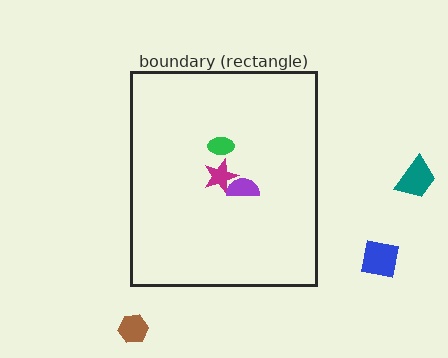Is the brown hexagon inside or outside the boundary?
Outside.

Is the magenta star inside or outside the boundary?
Inside.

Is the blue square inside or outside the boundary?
Outside.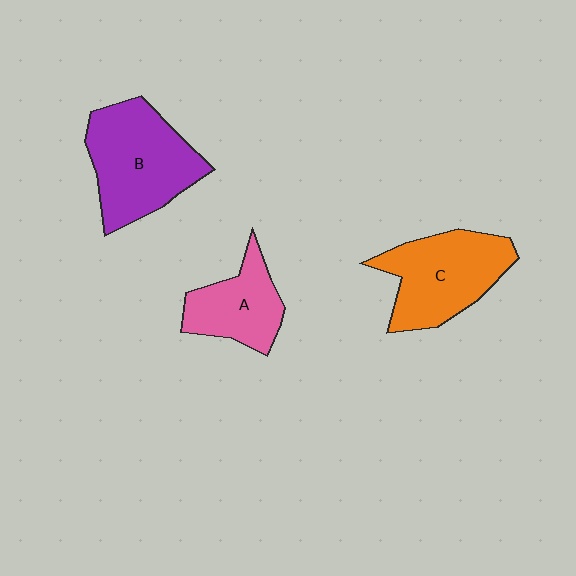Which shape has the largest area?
Shape B (purple).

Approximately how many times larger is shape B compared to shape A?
Approximately 1.6 times.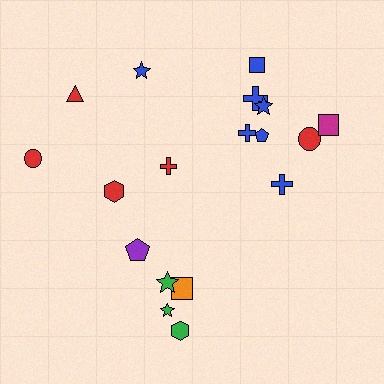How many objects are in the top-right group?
There are 8 objects.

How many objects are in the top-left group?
There are 5 objects.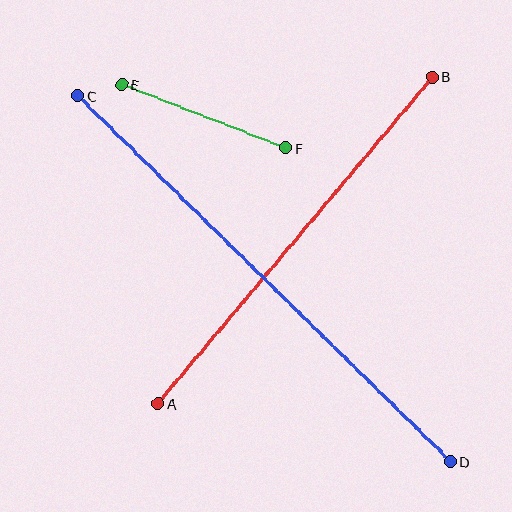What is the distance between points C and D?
The distance is approximately 522 pixels.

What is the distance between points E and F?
The distance is approximately 175 pixels.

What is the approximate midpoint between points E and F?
The midpoint is at approximately (204, 116) pixels.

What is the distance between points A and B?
The distance is approximately 427 pixels.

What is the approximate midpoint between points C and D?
The midpoint is at approximately (264, 279) pixels.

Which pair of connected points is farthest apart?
Points C and D are farthest apart.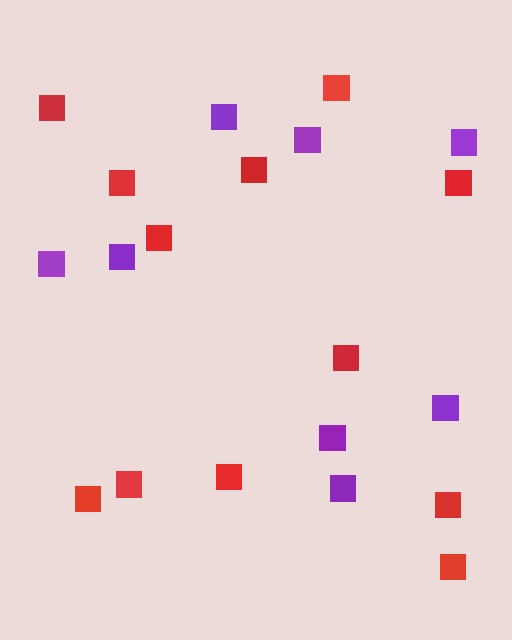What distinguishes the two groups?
There are 2 groups: one group of purple squares (8) and one group of red squares (12).